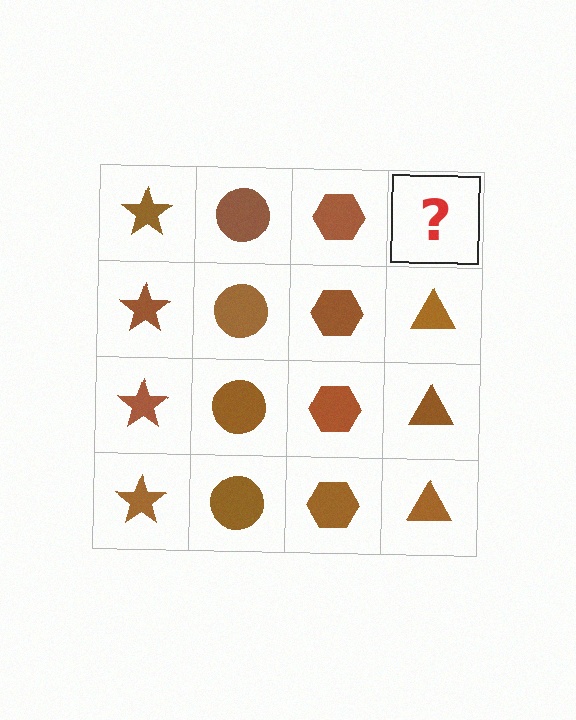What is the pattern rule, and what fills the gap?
The rule is that each column has a consistent shape. The gap should be filled with a brown triangle.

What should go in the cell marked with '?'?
The missing cell should contain a brown triangle.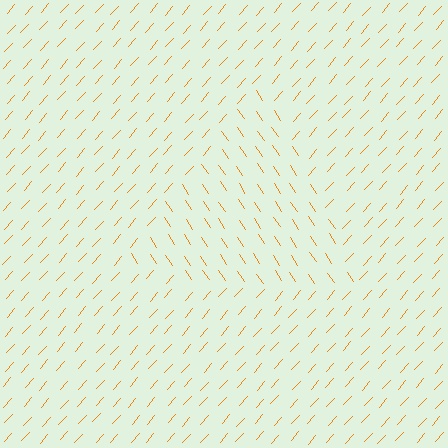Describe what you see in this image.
The image is filled with small orange line segments. A triangle region in the image has lines oriented differently from the surrounding lines, creating a visible texture boundary.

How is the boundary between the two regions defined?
The boundary is defined purely by a change in line orientation (approximately 76 degrees difference). All lines are the same color and thickness.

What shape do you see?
I see a triangle.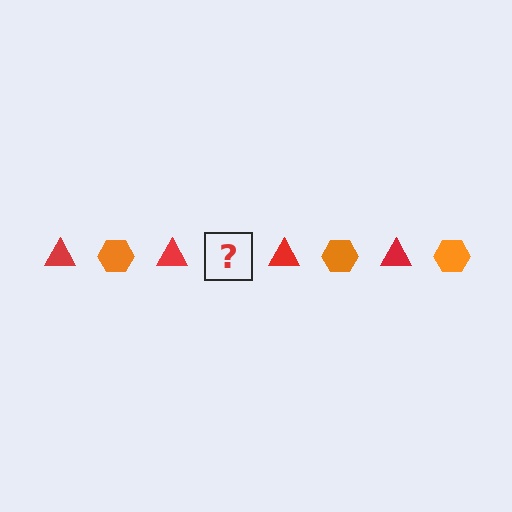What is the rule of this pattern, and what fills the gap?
The rule is that the pattern alternates between red triangle and orange hexagon. The gap should be filled with an orange hexagon.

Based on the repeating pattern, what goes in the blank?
The blank should be an orange hexagon.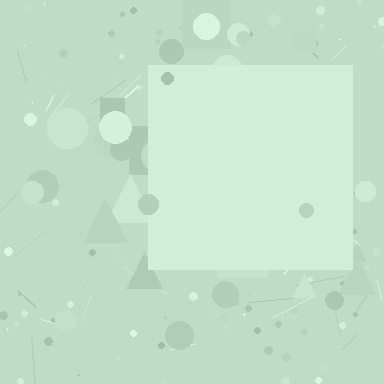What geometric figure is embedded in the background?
A square is embedded in the background.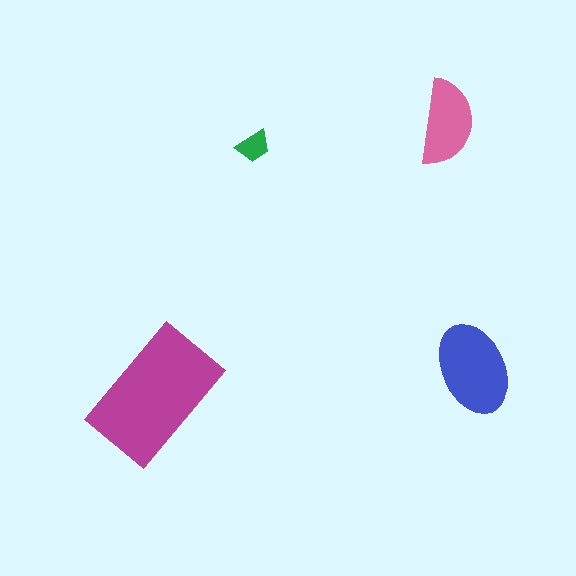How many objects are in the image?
There are 4 objects in the image.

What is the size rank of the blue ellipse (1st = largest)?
2nd.